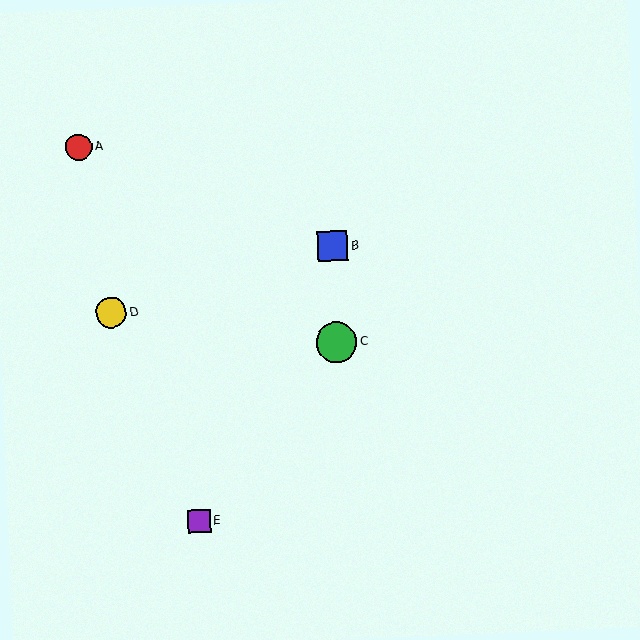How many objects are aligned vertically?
2 objects (B, C) are aligned vertically.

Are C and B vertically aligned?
Yes, both are at x≈337.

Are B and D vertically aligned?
No, B is at x≈333 and D is at x≈111.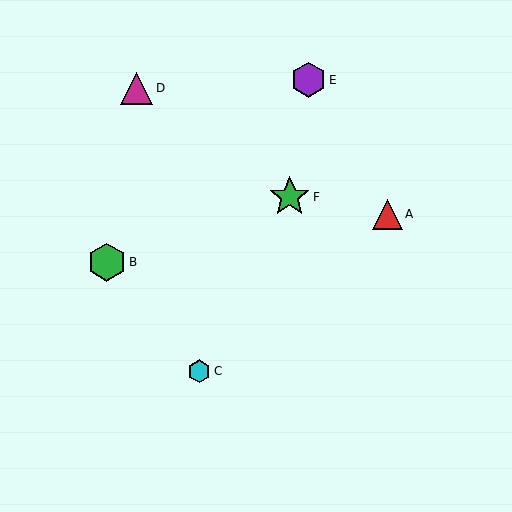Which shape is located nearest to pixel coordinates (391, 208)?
The red triangle (labeled A) at (387, 214) is nearest to that location.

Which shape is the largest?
The green star (labeled F) is the largest.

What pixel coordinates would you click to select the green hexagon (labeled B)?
Click at (107, 262) to select the green hexagon B.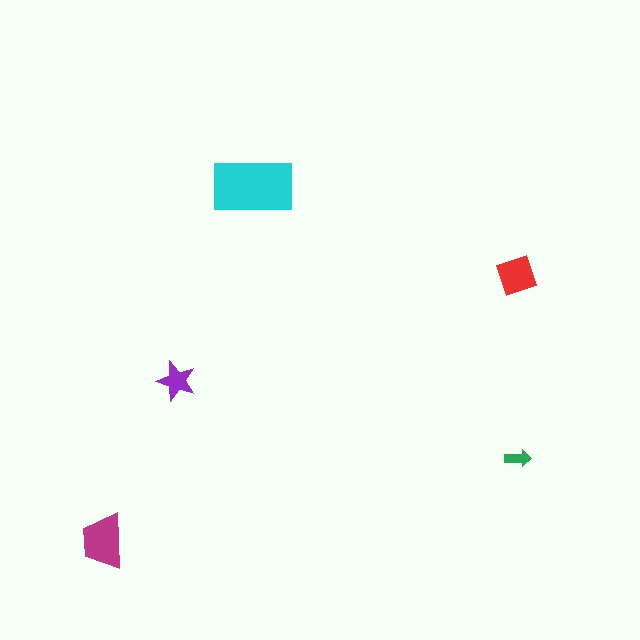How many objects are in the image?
There are 5 objects in the image.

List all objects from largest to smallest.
The cyan rectangle, the magenta trapezoid, the red diamond, the purple star, the green arrow.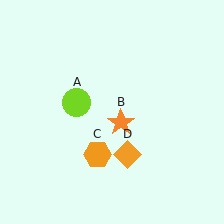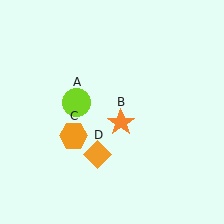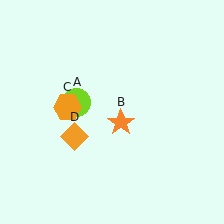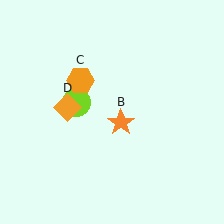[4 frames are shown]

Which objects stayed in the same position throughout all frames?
Lime circle (object A) and orange star (object B) remained stationary.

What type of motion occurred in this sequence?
The orange hexagon (object C), orange diamond (object D) rotated clockwise around the center of the scene.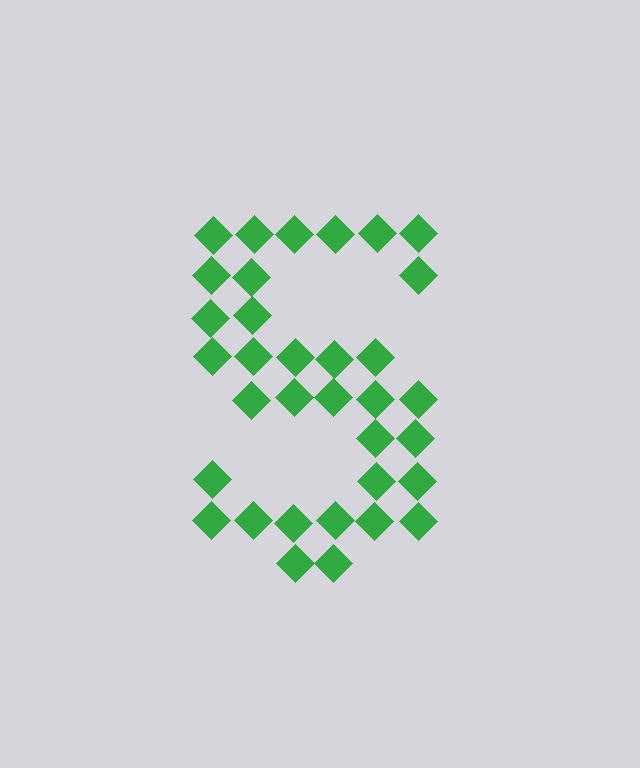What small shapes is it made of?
It is made of small diamonds.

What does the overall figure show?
The overall figure shows the letter S.